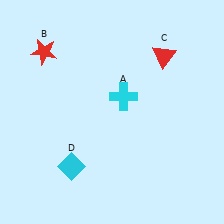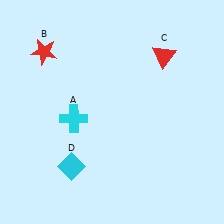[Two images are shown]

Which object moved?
The cyan cross (A) moved left.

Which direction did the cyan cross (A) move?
The cyan cross (A) moved left.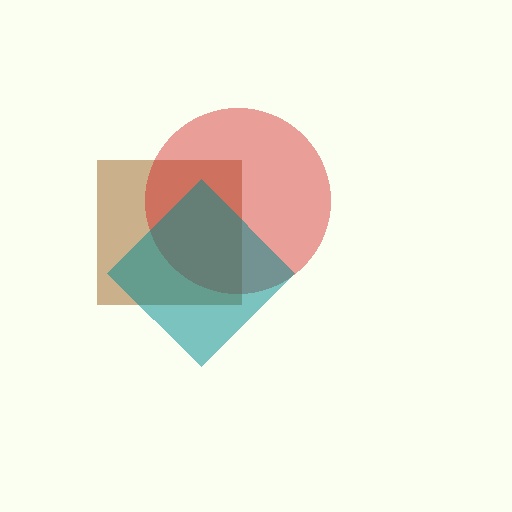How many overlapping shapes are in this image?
There are 3 overlapping shapes in the image.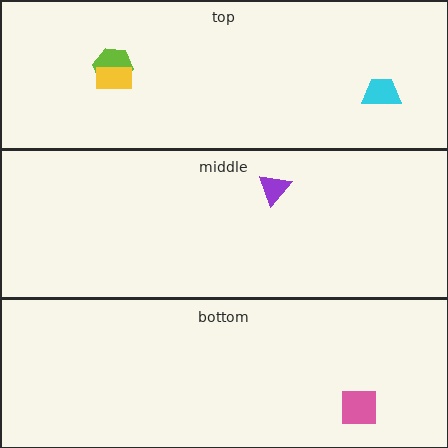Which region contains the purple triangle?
The middle region.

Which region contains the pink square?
The bottom region.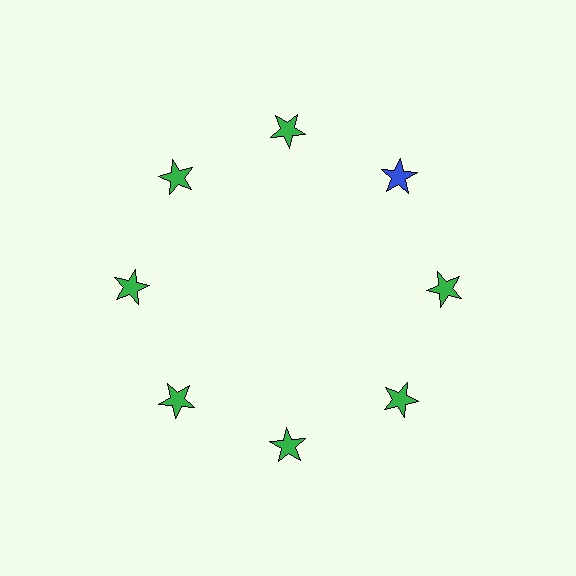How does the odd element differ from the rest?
It has a different color: blue instead of green.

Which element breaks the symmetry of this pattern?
The blue star at roughly the 2 o'clock position breaks the symmetry. All other shapes are green stars.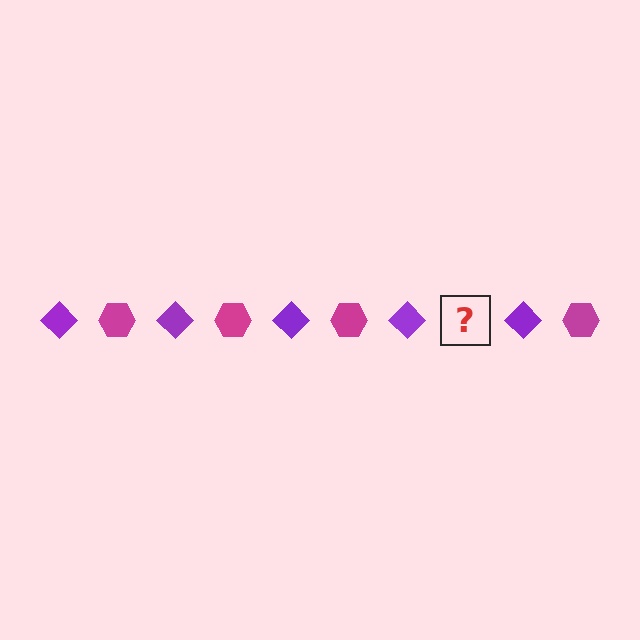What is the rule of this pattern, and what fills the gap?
The rule is that the pattern alternates between purple diamond and magenta hexagon. The gap should be filled with a magenta hexagon.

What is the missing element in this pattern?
The missing element is a magenta hexagon.